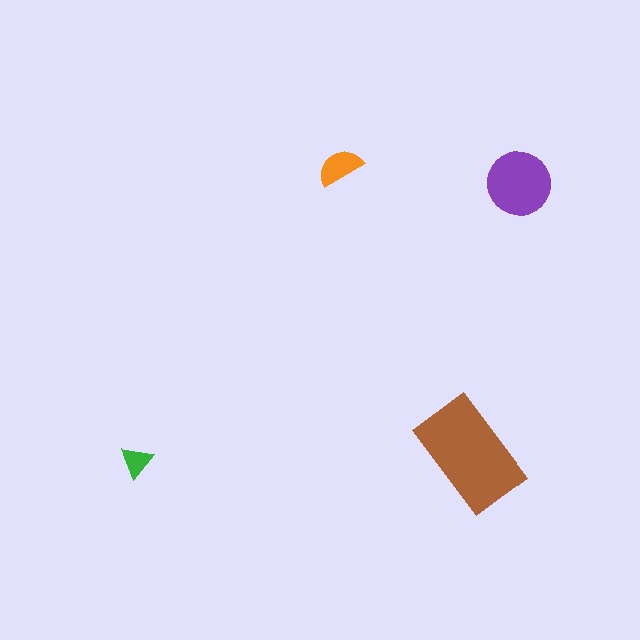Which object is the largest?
The brown rectangle.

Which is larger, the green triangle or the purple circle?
The purple circle.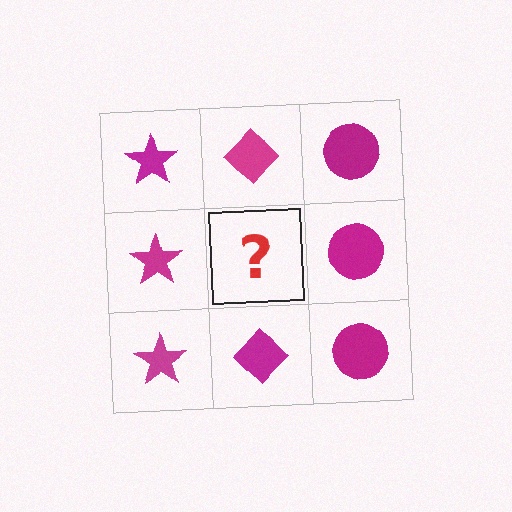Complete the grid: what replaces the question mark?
The question mark should be replaced with a magenta diamond.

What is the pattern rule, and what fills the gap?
The rule is that each column has a consistent shape. The gap should be filled with a magenta diamond.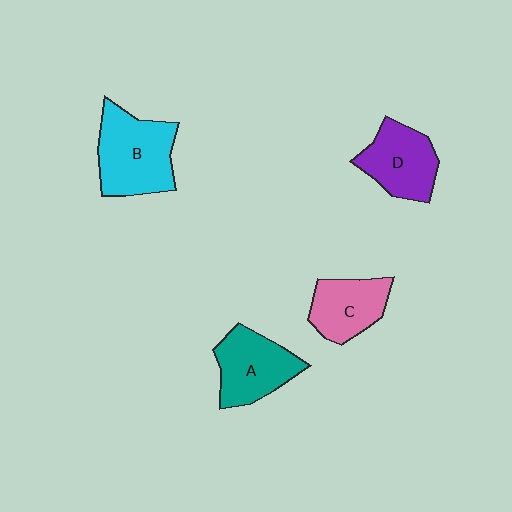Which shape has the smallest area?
Shape C (pink).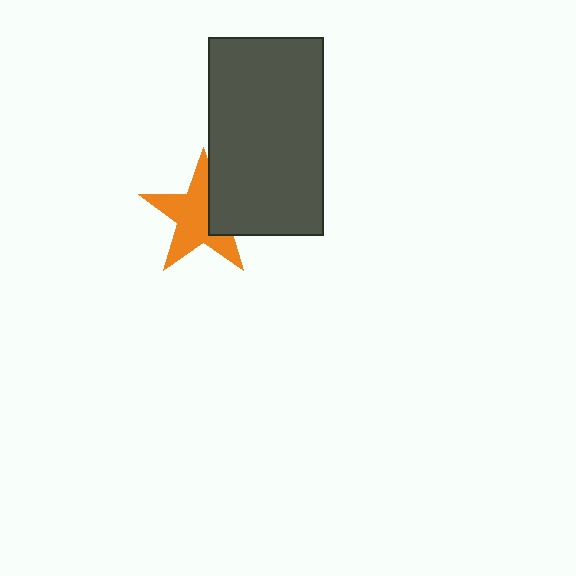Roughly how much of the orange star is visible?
Most of it is visible (roughly 68%).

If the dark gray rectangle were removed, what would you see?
You would see the complete orange star.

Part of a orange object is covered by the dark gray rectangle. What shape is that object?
It is a star.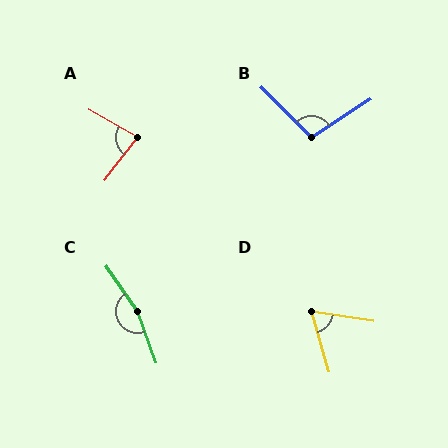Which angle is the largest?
C, at approximately 165 degrees.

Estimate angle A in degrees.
Approximately 82 degrees.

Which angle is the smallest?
D, at approximately 66 degrees.